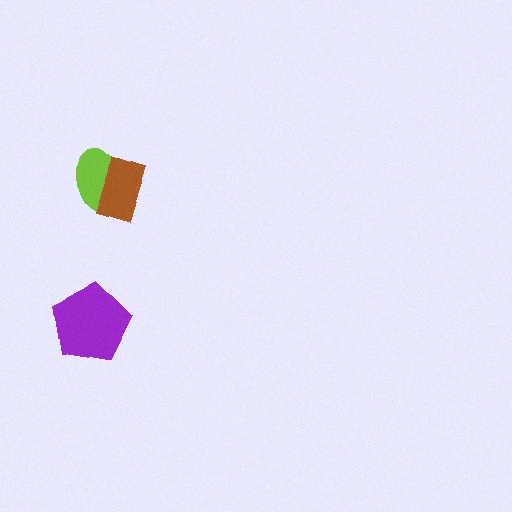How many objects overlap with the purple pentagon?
0 objects overlap with the purple pentagon.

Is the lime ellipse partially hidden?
Yes, it is partially covered by another shape.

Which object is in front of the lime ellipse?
The brown rectangle is in front of the lime ellipse.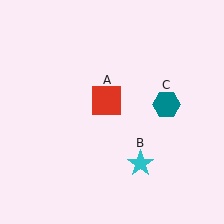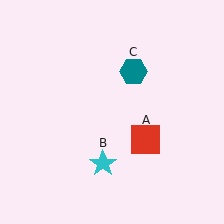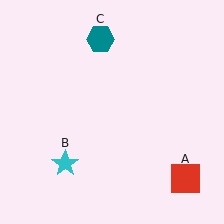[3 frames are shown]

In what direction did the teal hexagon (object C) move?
The teal hexagon (object C) moved up and to the left.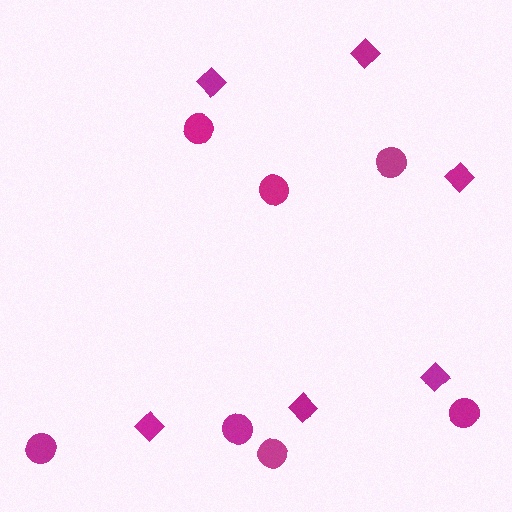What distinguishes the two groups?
There are 2 groups: one group of diamonds (6) and one group of circles (7).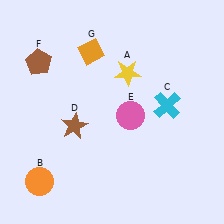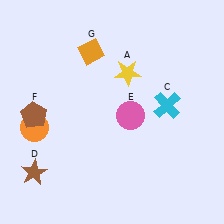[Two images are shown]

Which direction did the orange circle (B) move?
The orange circle (B) moved up.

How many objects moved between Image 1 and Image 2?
3 objects moved between the two images.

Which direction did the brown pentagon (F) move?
The brown pentagon (F) moved down.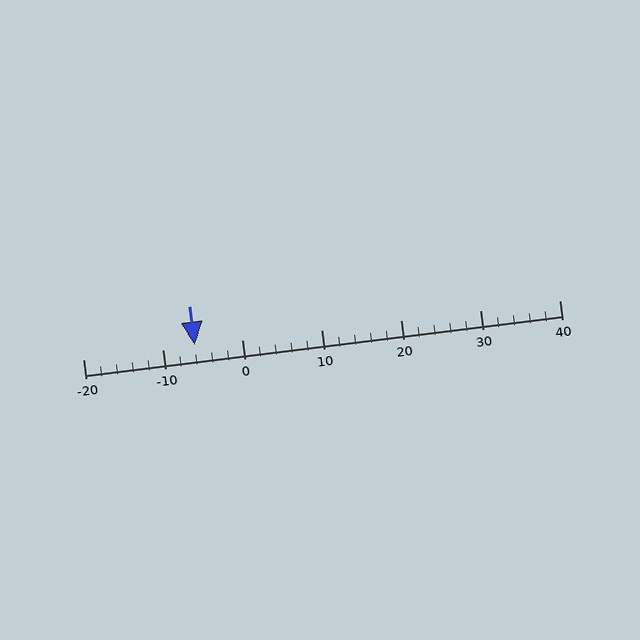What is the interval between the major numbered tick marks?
The major tick marks are spaced 10 units apart.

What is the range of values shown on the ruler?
The ruler shows values from -20 to 40.